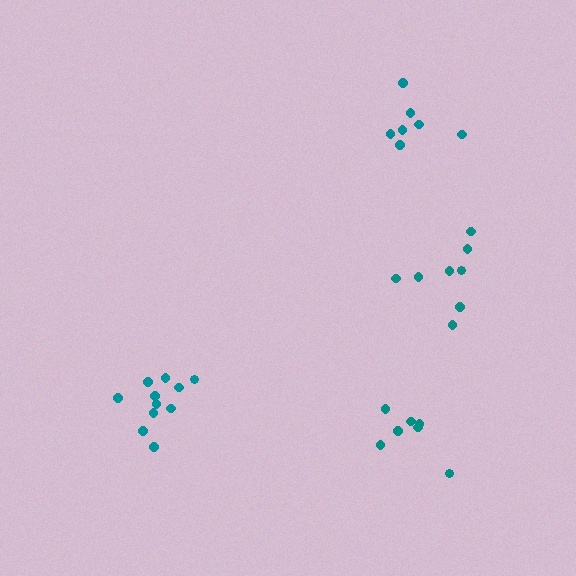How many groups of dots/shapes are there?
There are 4 groups.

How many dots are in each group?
Group 1: 7 dots, Group 2: 11 dots, Group 3: 7 dots, Group 4: 8 dots (33 total).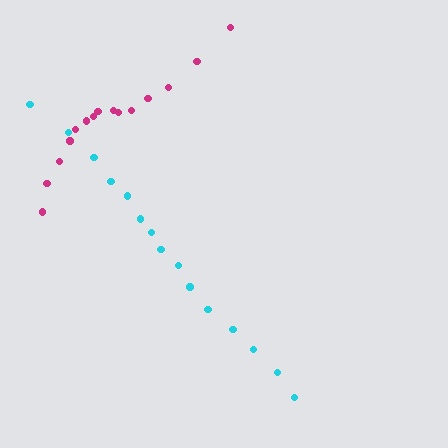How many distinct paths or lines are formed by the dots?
There are 2 distinct paths.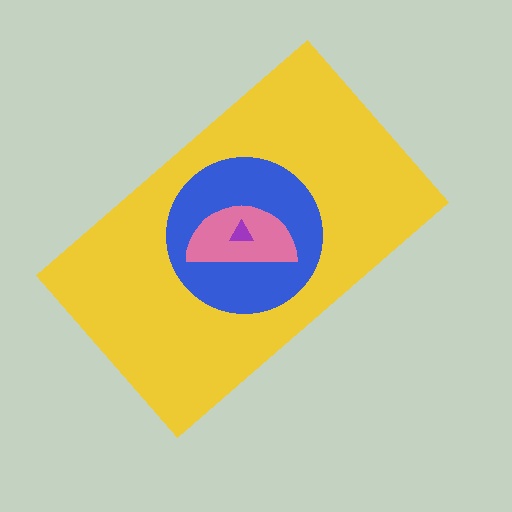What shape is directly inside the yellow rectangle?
The blue circle.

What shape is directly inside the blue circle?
The pink semicircle.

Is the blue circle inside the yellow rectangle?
Yes.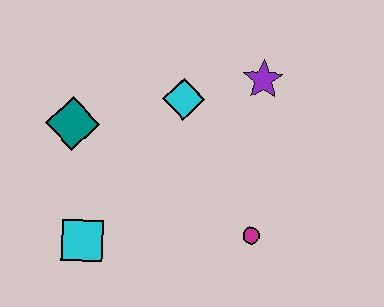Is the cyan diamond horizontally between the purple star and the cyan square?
Yes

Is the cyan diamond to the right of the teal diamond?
Yes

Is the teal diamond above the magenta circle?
Yes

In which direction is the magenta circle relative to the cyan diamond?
The magenta circle is below the cyan diamond.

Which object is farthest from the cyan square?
The purple star is farthest from the cyan square.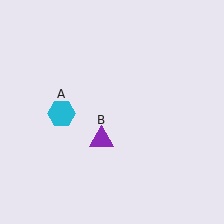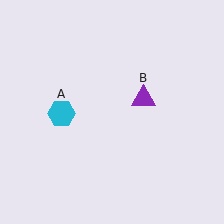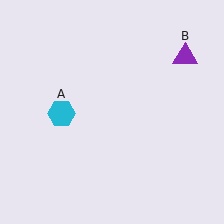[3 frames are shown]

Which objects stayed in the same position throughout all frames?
Cyan hexagon (object A) remained stationary.